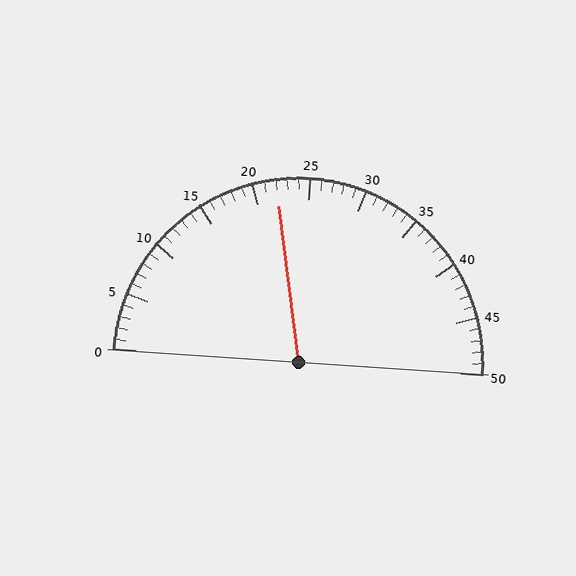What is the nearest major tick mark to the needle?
The nearest major tick mark is 20.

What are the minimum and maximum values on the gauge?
The gauge ranges from 0 to 50.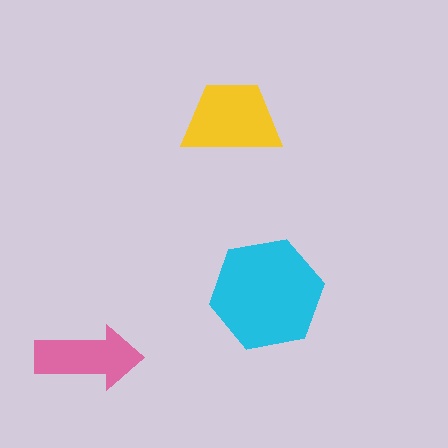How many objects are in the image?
There are 3 objects in the image.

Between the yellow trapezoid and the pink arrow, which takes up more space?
The yellow trapezoid.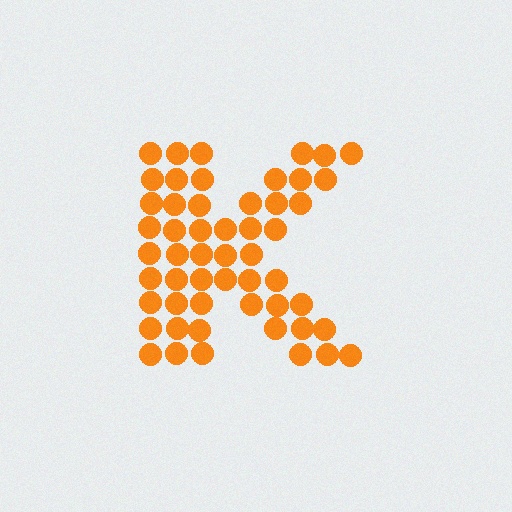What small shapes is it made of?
It is made of small circles.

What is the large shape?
The large shape is the letter K.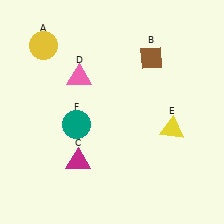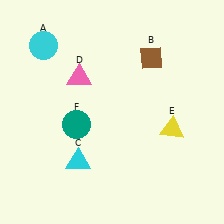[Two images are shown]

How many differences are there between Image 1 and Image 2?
There are 2 differences between the two images.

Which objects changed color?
A changed from yellow to cyan. C changed from magenta to cyan.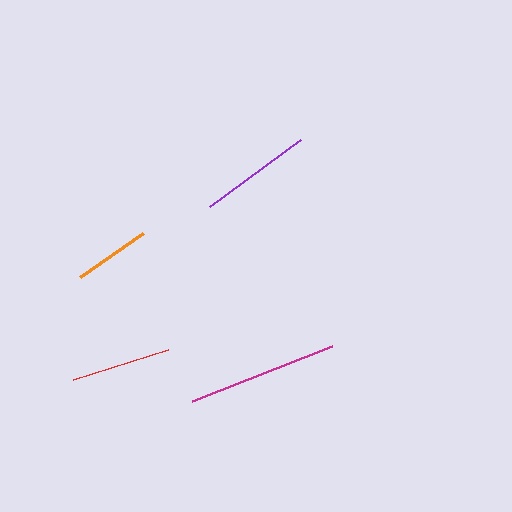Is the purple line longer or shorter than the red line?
The purple line is longer than the red line.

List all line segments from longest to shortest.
From longest to shortest: magenta, purple, red, orange.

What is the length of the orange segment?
The orange segment is approximately 77 pixels long.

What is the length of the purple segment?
The purple segment is approximately 114 pixels long.